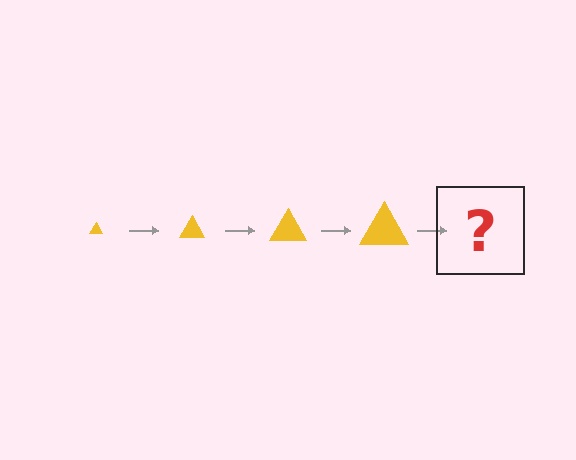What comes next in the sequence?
The next element should be a yellow triangle, larger than the previous one.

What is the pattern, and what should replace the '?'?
The pattern is that the triangle gets progressively larger each step. The '?' should be a yellow triangle, larger than the previous one.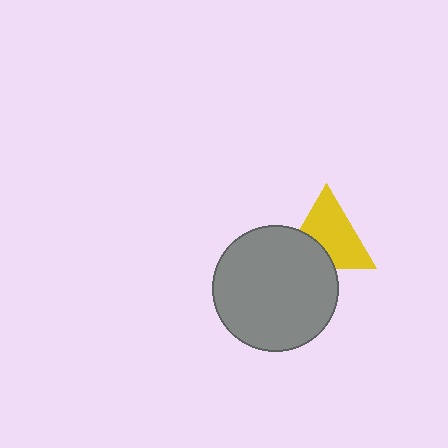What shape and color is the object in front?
The object in front is a gray circle.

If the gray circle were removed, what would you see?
You would see the complete yellow triangle.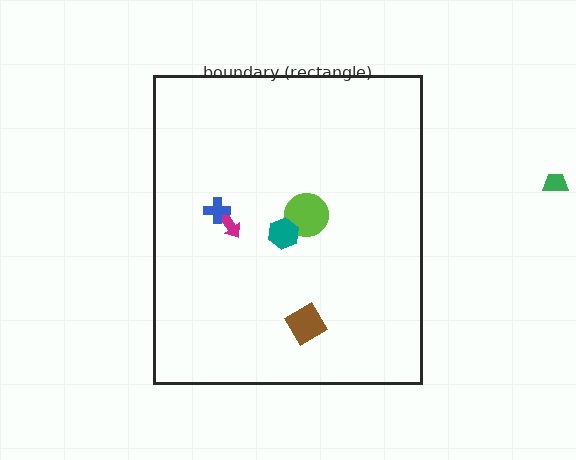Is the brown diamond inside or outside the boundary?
Inside.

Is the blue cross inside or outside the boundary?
Inside.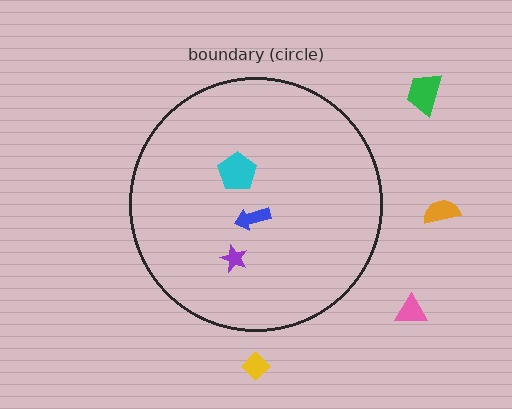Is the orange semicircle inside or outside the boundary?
Outside.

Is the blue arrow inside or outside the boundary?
Inside.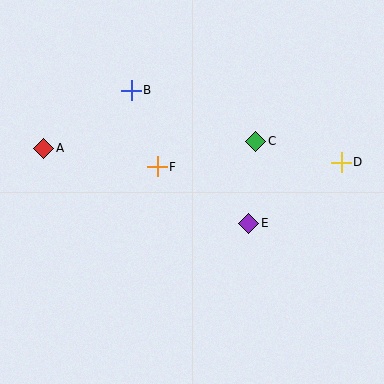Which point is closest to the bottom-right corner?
Point E is closest to the bottom-right corner.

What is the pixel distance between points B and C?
The distance between B and C is 135 pixels.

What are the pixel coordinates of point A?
Point A is at (44, 148).